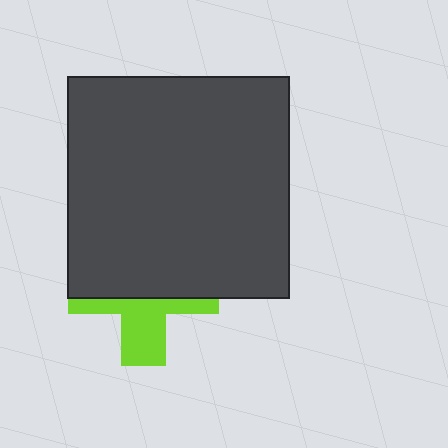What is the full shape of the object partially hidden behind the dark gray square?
The partially hidden object is a lime cross.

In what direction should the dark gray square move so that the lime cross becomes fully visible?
The dark gray square should move up. That is the shortest direction to clear the overlap and leave the lime cross fully visible.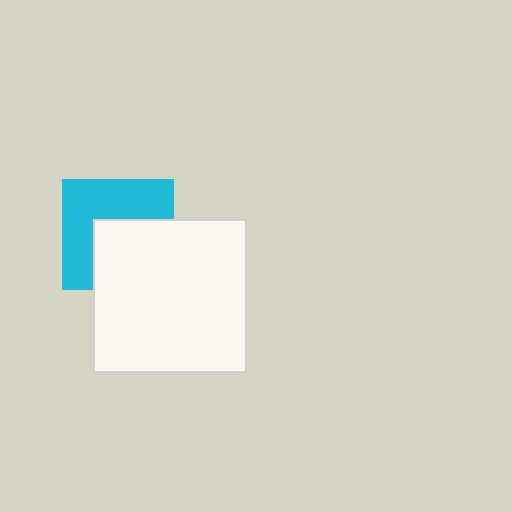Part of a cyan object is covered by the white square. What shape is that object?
It is a square.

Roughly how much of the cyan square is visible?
About half of it is visible (roughly 55%).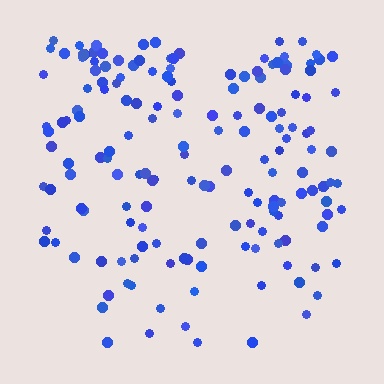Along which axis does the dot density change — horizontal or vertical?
Vertical.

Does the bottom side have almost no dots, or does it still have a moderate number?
Still a moderate number, just noticeably fewer than the top.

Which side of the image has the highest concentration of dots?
The top.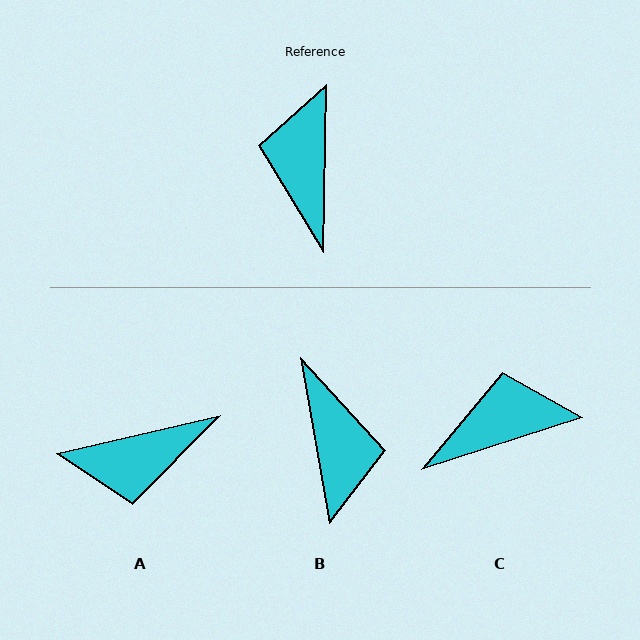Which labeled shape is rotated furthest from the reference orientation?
B, about 169 degrees away.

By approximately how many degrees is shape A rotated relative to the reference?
Approximately 104 degrees counter-clockwise.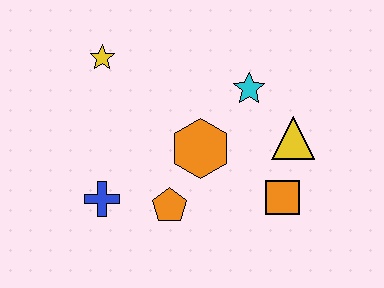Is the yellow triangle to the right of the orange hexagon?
Yes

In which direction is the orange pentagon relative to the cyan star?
The orange pentagon is below the cyan star.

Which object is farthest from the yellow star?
The orange square is farthest from the yellow star.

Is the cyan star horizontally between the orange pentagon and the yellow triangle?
Yes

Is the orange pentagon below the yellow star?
Yes